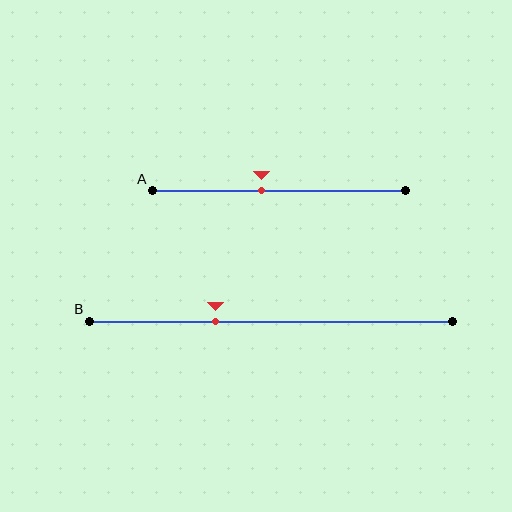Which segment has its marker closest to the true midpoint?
Segment A has its marker closest to the true midpoint.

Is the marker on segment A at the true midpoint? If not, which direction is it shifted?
No, the marker on segment A is shifted to the left by about 7% of the segment length.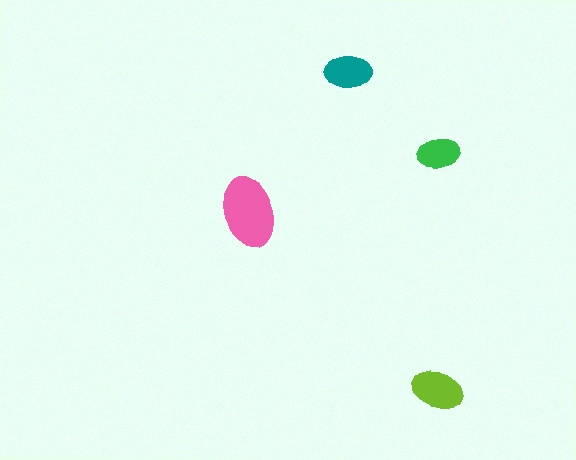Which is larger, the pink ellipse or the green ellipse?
The pink one.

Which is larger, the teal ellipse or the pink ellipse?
The pink one.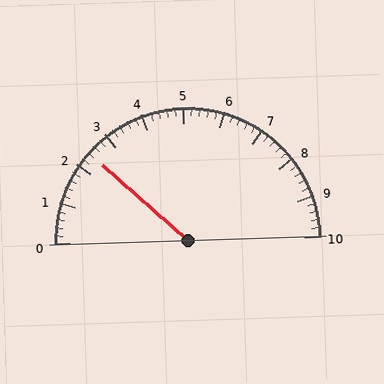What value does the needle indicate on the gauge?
The needle indicates approximately 2.4.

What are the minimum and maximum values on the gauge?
The gauge ranges from 0 to 10.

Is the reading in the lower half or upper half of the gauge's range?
The reading is in the lower half of the range (0 to 10).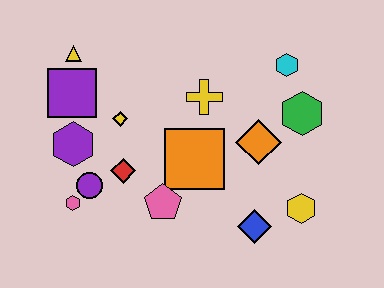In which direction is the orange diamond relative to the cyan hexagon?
The orange diamond is below the cyan hexagon.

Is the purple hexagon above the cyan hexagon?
No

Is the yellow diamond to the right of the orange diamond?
No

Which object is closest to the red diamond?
The purple circle is closest to the red diamond.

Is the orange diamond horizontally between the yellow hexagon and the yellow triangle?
Yes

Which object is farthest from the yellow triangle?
The yellow hexagon is farthest from the yellow triangle.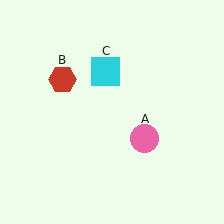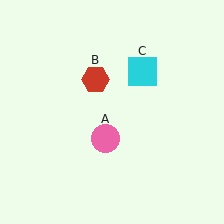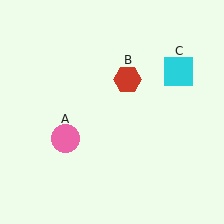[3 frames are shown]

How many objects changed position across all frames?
3 objects changed position: pink circle (object A), red hexagon (object B), cyan square (object C).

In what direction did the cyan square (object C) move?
The cyan square (object C) moved right.